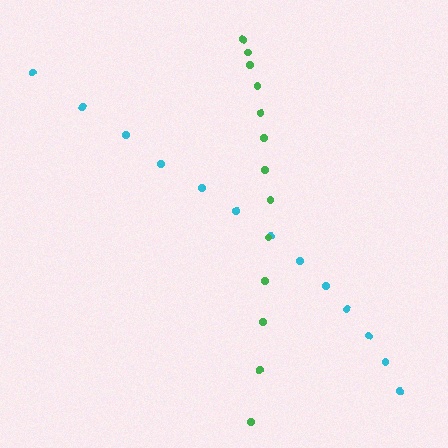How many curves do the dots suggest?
There are 2 distinct paths.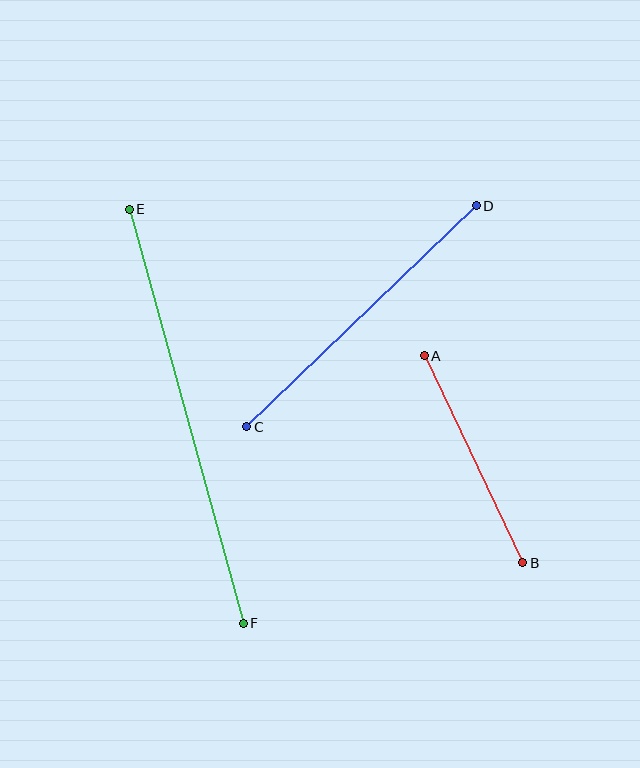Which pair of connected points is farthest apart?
Points E and F are farthest apart.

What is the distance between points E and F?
The distance is approximately 429 pixels.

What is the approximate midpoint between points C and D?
The midpoint is at approximately (361, 316) pixels.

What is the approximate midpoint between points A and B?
The midpoint is at approximately (473, 459) pixels.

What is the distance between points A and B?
The distance is approximately 230 pixels.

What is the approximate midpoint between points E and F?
The midpoint is at approximately (186, 416) pixels.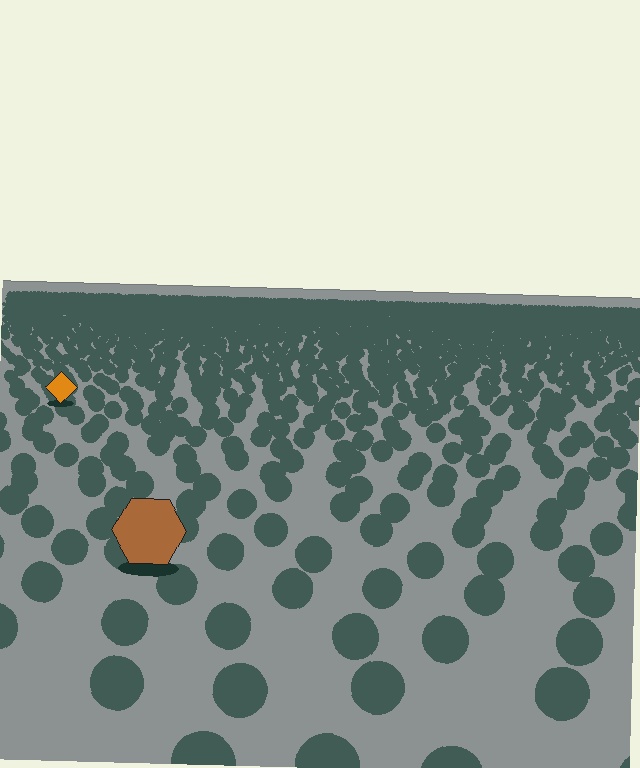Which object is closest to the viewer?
The brown hexagon is closest. The texture marks near it are larger and more spread out.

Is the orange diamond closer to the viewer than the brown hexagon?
No. The brown hexagon is closer — you can tell from the texture gradient: the ground texture is coarser near it.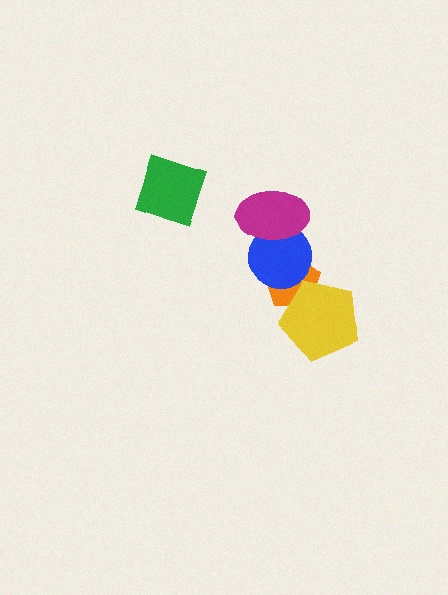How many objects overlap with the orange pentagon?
2 objects overlap with the orange pentagon.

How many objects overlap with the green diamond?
0 objects overlap with the green diamond.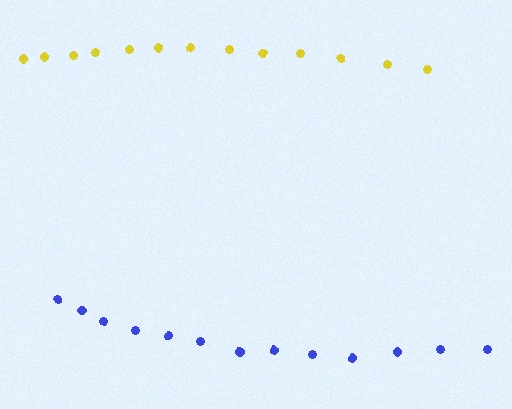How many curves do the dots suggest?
There are 2 distinct paths.